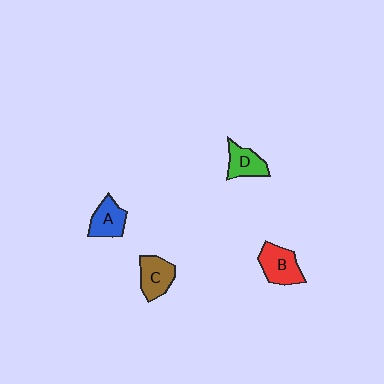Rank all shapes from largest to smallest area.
From largest to smallest: B (red), C (brown), A (blue), D (green).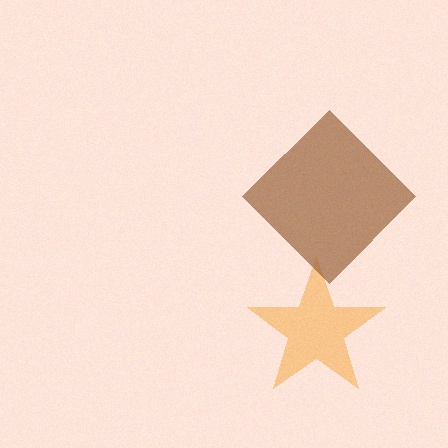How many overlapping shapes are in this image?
There are 2 overlapping shapes in the image.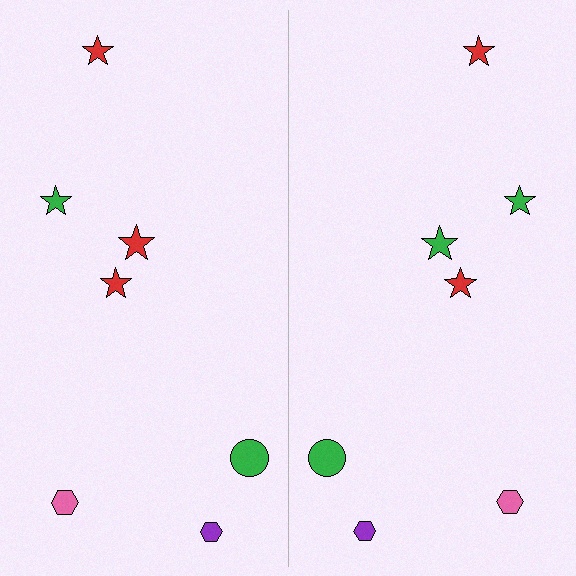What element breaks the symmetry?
The green star on the right side breaks the symmetry — its mirror counterpart is red.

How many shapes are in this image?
There are 14 shapes in this image.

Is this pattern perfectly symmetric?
No, the pattern is not perfectly symmetric. The green star on the right side breaks the symmetry — its mirror counterpart is red.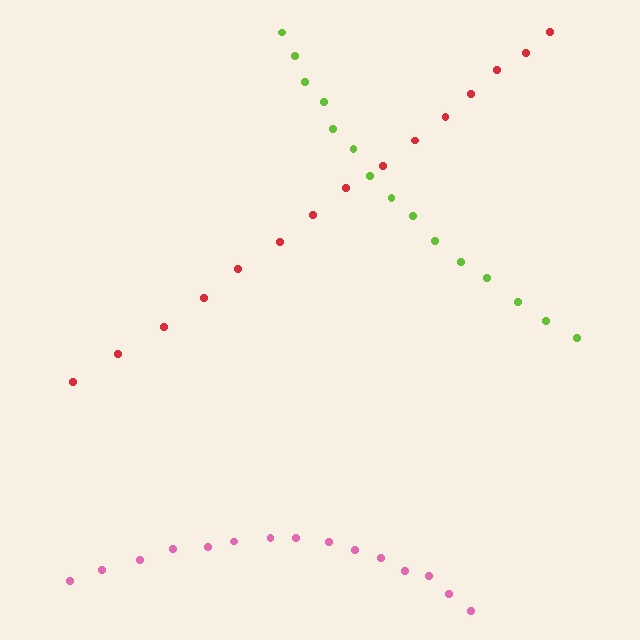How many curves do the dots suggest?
There are 3 distinct paths.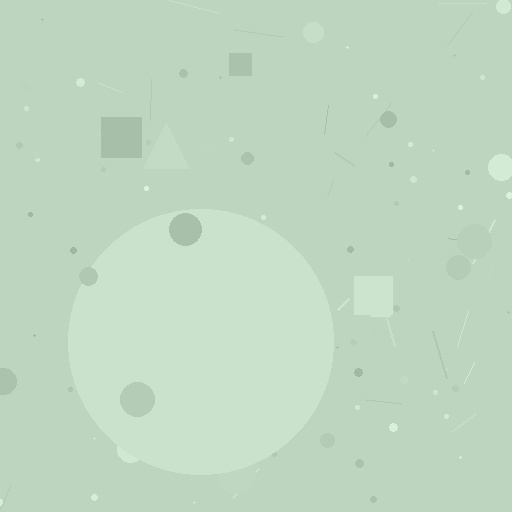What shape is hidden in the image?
A circle is hidden in the image.